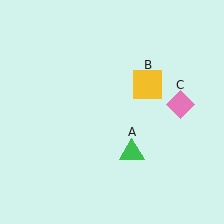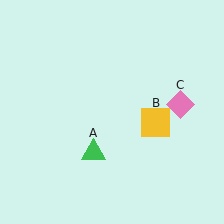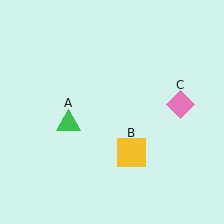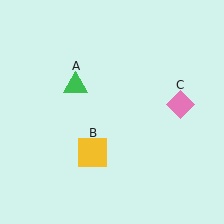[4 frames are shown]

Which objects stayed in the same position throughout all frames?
Pink diamond (object C) remained stationary.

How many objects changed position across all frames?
2 objects changed position: green triangle (object A), yellow square (object B).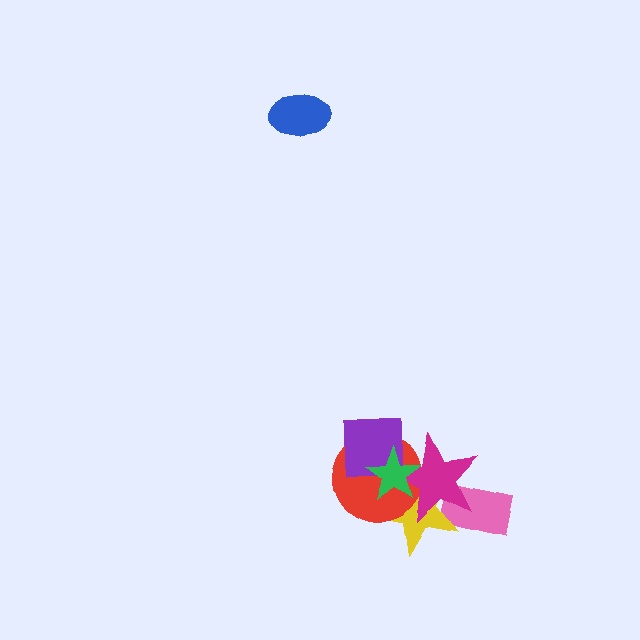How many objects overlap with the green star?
4 objects overlap with the green star.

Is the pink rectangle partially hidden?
Yes, it is partially covered by another shape.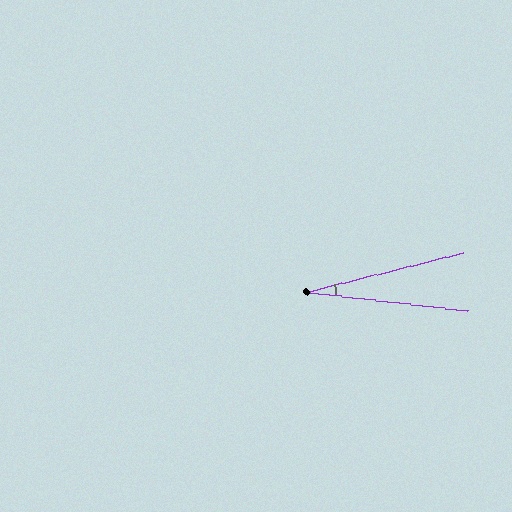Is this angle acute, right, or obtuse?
It is acute.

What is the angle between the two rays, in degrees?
Approximately 20 degrees.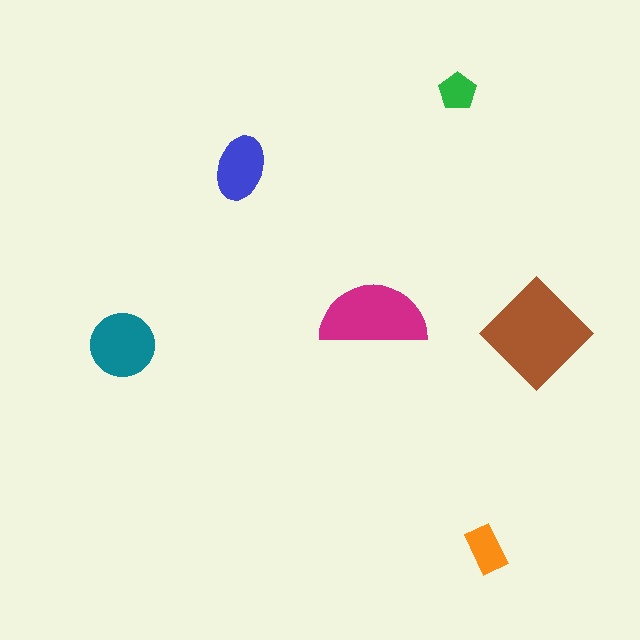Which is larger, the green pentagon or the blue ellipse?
The blue ellipse.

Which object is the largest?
The brown diamond.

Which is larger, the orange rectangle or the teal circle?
The teal circle.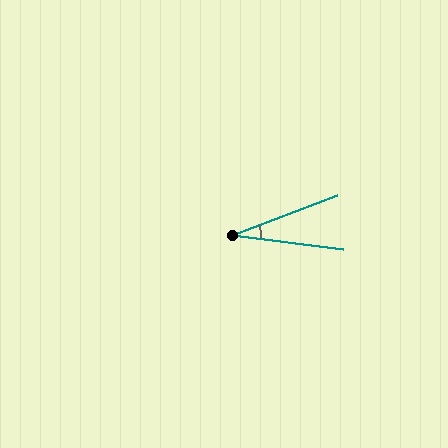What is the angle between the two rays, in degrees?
Approximately 28 degrees.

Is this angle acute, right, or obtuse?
It is acute.